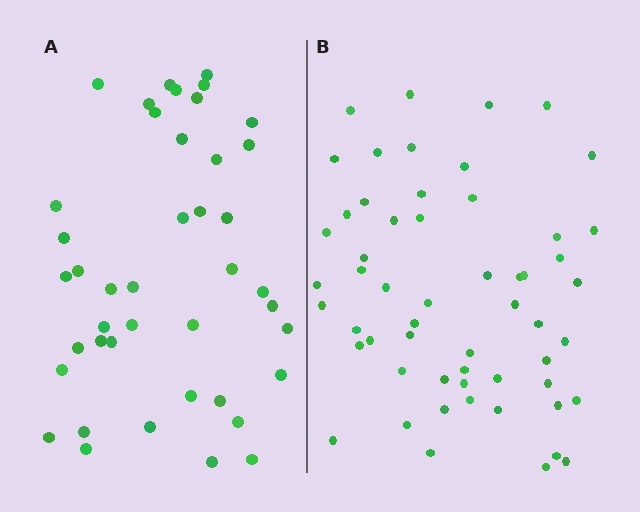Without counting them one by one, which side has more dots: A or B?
Region B (the right region) has more dots.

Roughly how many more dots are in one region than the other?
Region B has approximately 15 more dots than region A.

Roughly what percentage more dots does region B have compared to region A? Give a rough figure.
About 35% more.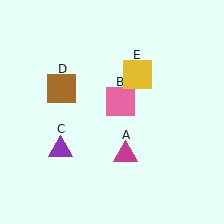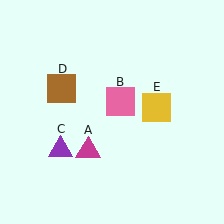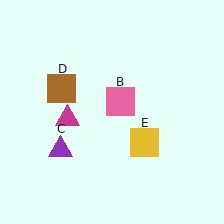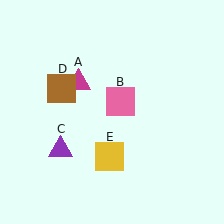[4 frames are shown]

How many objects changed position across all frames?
2 objects changed position: magenta triangle (object A), yellow square (object E).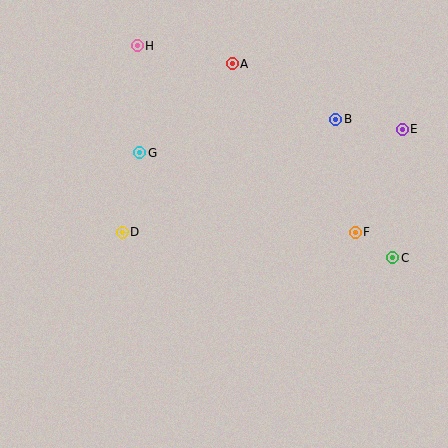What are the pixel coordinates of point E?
Point E is at (402, 129).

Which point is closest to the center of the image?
Point D at (122, 232) is closest to the center.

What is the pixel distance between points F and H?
The distance between F and H is 287 pixels.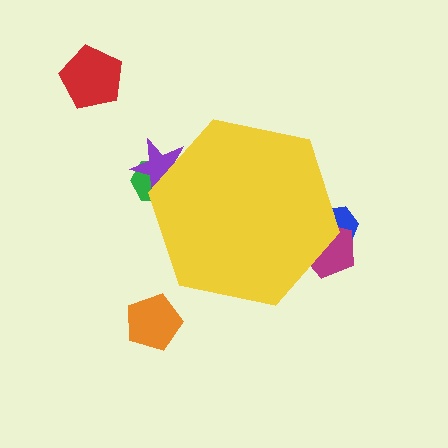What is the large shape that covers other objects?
A yellow hexagon.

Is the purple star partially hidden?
Yes, the purple star is partially hidden behind the yellow hexagon.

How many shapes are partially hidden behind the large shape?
4 shapes are partially hidden.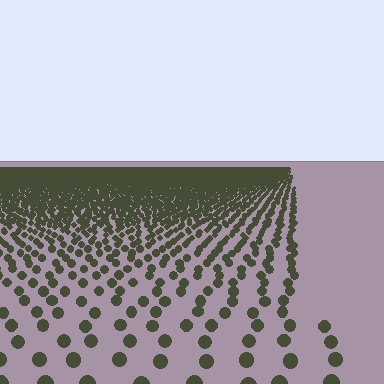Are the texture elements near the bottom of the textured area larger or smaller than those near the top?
Larger. Near the bottom, elements are closer to the viewer and appear at a bigger on-screen size.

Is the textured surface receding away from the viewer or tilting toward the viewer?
The surface is receding away from the viewer. Texture elements get smaller and denser toward the top.